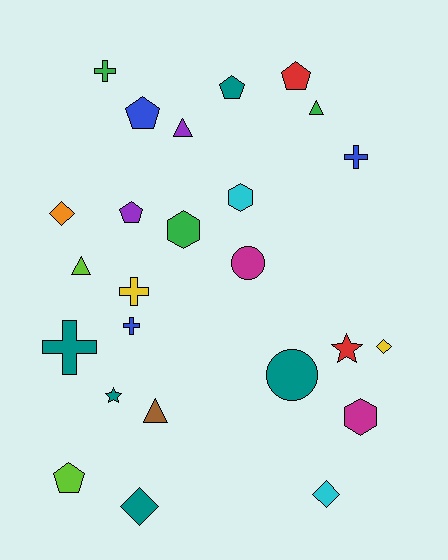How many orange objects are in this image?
There is 1 orange object.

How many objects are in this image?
There are 25 objects.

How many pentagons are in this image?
There are 5 pentagons.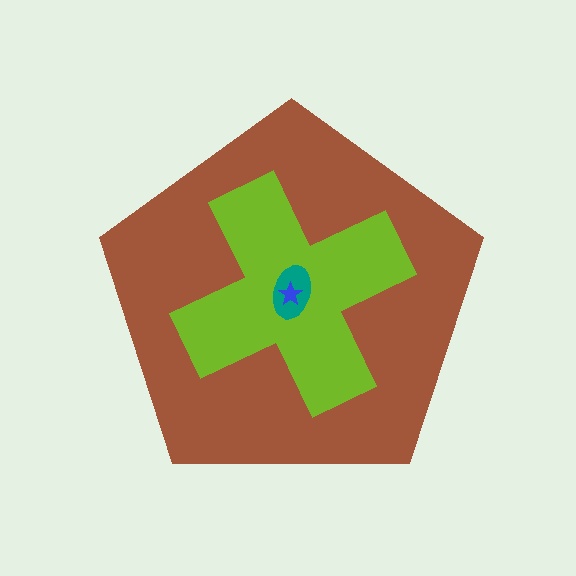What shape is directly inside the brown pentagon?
The lime cross.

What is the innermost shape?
The blue star.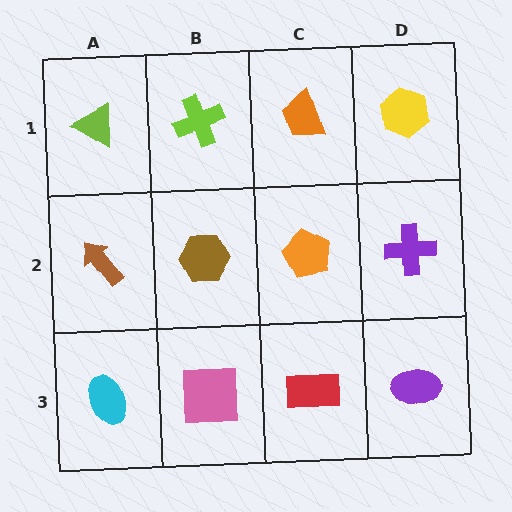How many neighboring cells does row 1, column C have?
3.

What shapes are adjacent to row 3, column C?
An orange pentagon (row 2, column C), a pink square (row 3, column B), a purple ellipse (row 3, column D).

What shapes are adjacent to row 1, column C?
An orange pentagon (row 2, column C), a lime cross (row 1, column B), a yellow hexagon (row 1, column D).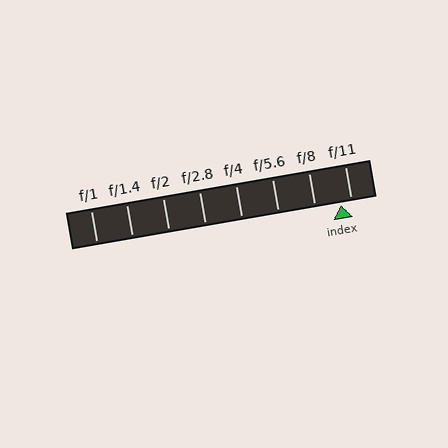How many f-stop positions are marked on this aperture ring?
There are 8 f-stop positions marked.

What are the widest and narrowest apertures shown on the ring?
The widest aperture shown is f/1 and the narrowest is f/11.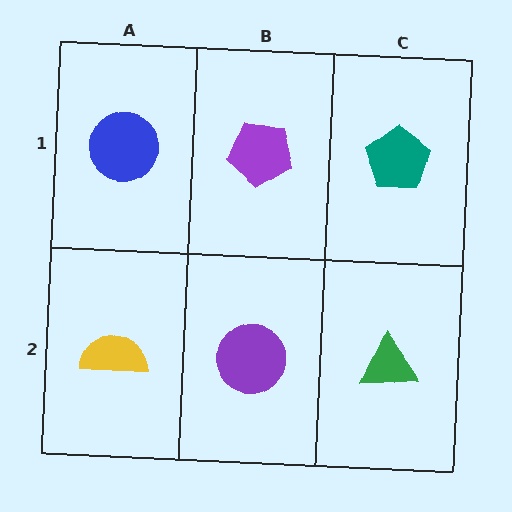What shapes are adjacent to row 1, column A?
A yellow semicircle (row 2, column A), a purple pentagon (row 1, column B).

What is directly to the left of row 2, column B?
A yellow semicircle.